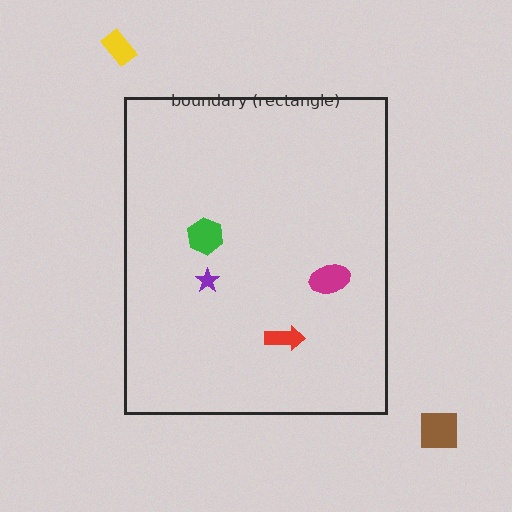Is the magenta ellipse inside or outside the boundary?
Inside.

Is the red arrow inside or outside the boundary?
Inside.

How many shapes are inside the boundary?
4 inside, 2 outside.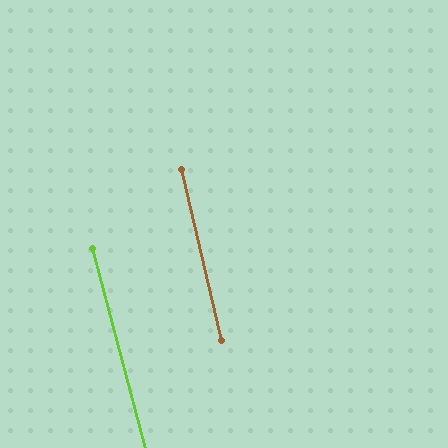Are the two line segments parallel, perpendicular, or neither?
Parallel — their directions differ by only 1.7°.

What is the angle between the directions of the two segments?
Approximately 2 degrees.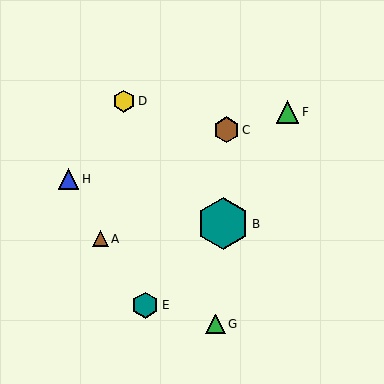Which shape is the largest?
The teal hexagon (labeled B) is the largest.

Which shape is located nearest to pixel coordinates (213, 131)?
The brown hexagon (labeled C) at (226, 130) is nearest to that location.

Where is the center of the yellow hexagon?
The center of the yellow hexagon is at (124, 101).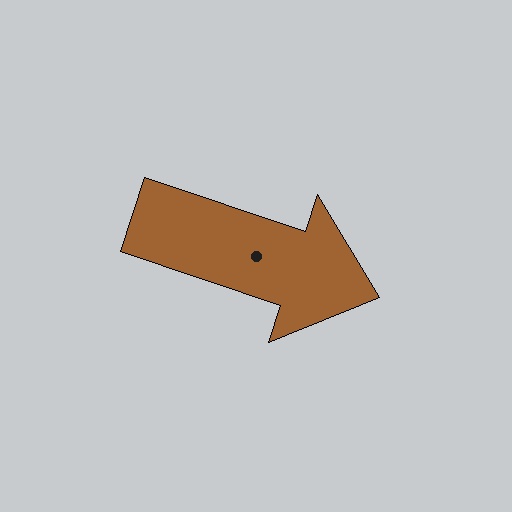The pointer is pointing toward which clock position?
Roughly 4 o'clock.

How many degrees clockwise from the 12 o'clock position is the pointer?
Approximately 109 degrees.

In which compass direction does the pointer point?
East.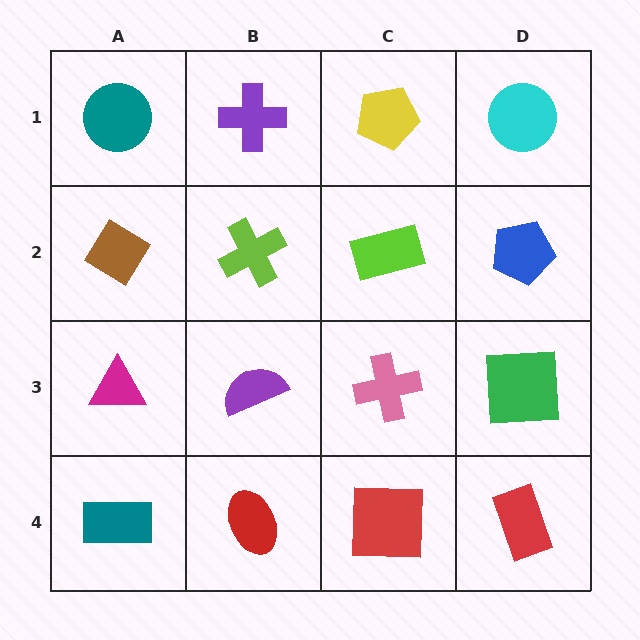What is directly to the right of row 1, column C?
A cyan circle.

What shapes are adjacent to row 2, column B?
A purple cross (row 1, column B), a purple semicircle (row 3, column B), a brown diamond (row 2, column A), a lime rectangle (row 2, column C).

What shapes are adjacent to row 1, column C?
A lime rectangle (row 2, column C), a purple cross (row 1, column B), a cyan circle (row 1, column D).